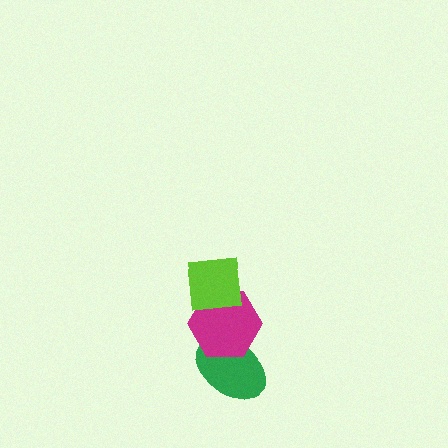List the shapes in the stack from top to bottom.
From top to bottom: the lime square, the magenta hexagon, the green ellipse.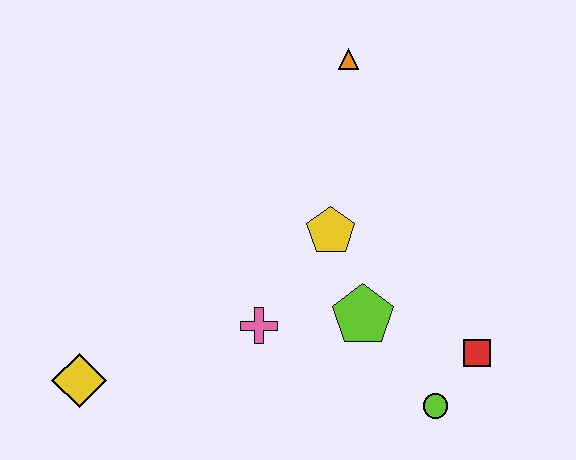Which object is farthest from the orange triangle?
The yellow diamond is farthest from the orange triangle.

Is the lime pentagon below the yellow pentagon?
Yes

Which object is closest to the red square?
The lime circle is closest to the red square.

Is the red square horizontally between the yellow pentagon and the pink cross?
No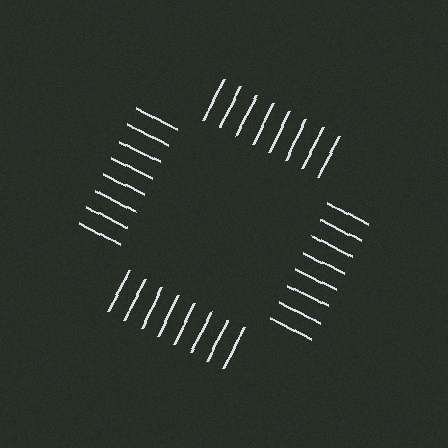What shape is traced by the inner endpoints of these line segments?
An illusory square — the line segments terminate on its edges but no continuous stroke is drawn.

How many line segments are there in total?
32 — 8 along each of the 4 edges.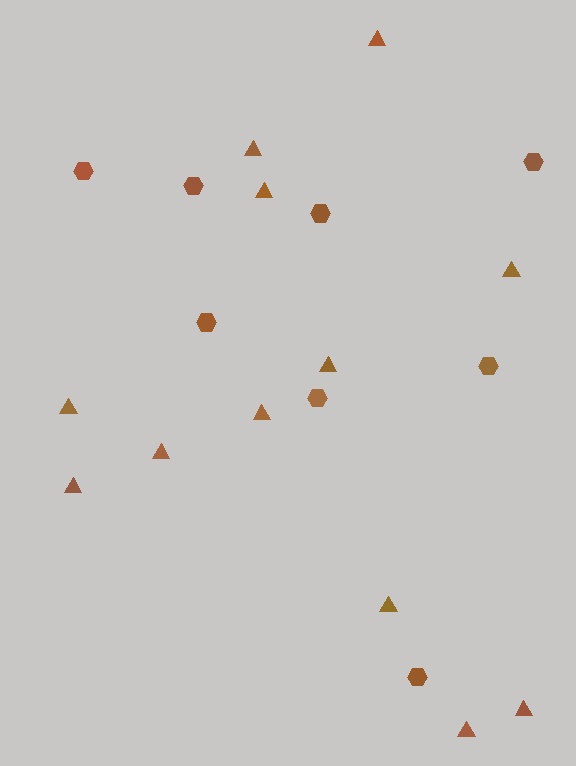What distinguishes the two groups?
There are 2 groups: one group of hexagons (8) and one group of triangles (12).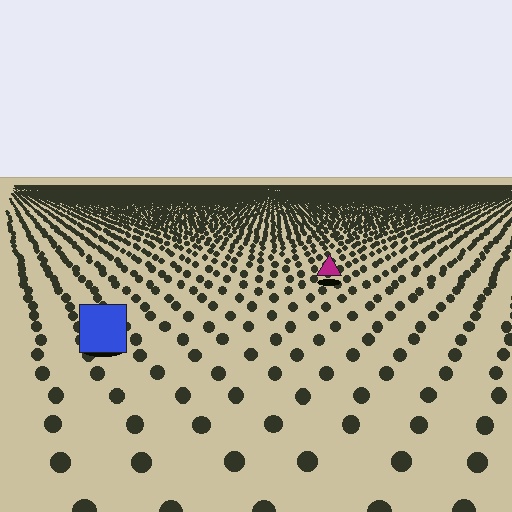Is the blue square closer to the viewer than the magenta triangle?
Yes. The blue square is closer — you can tell from the texture gradient: the ground texture is coarser near it.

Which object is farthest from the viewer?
The magenta triangle is farthest from the viewer. It appears smaller and the ground texture around it is denser.